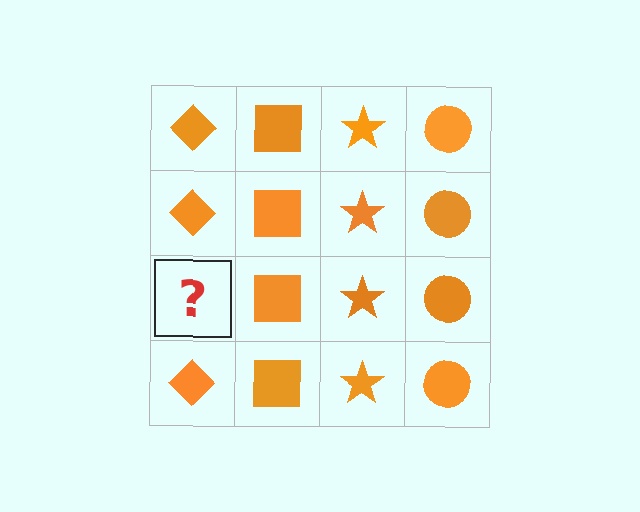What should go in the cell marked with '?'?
The missing cell should contain an orange diamond.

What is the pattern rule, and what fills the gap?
The rule is that each column has a consistent shape. The gap should be filled with an orange diamond.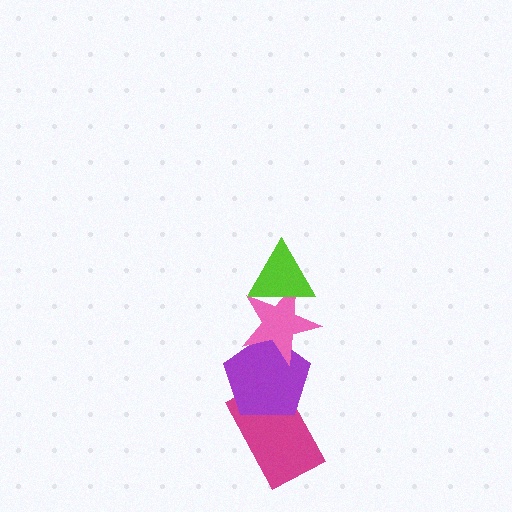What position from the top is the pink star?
The pink star is 2nd from the top.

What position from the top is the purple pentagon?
The purple pentagon is 3rd from the top.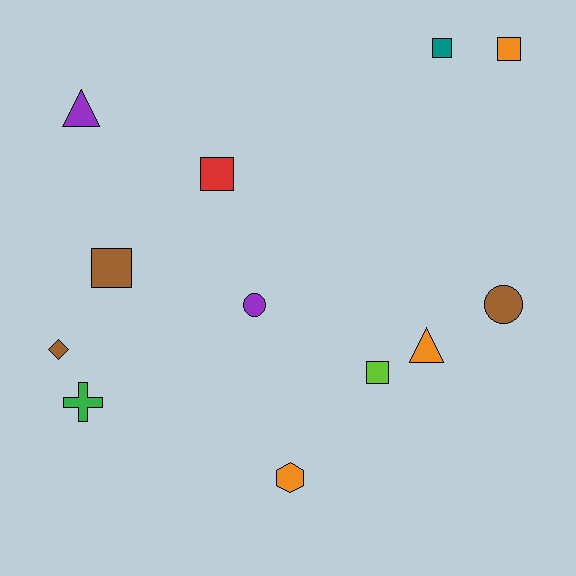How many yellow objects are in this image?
There are no yellow objects.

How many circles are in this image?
There are 2 circles.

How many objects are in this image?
There are 12 objects.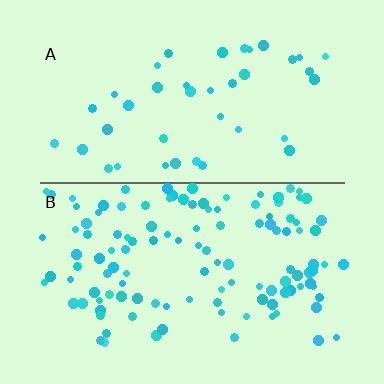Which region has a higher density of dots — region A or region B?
B (the bottom).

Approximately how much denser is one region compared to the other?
Approximately 3.0× — region B over region A.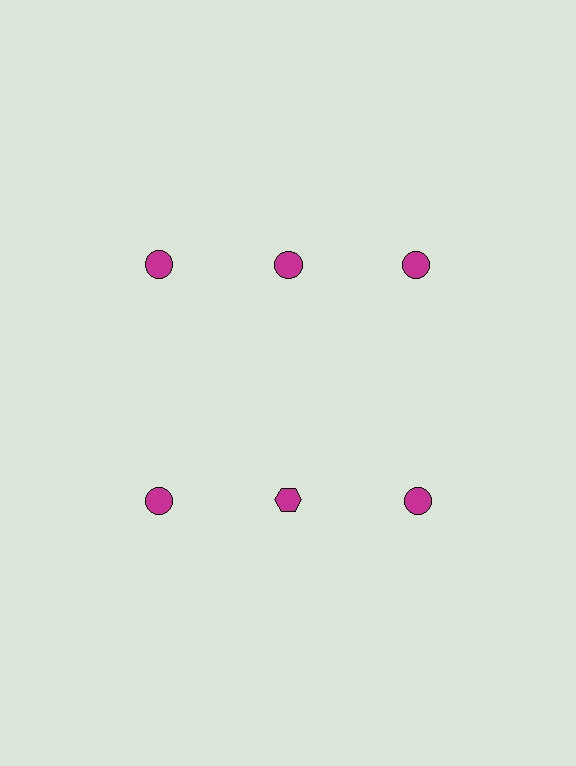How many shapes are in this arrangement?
There are 6 shapes arranged in a grid pattern.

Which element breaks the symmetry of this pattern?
The magenta hexagon in the second row, second from left column breaks the symmetry. All other shapes are magenta circles.